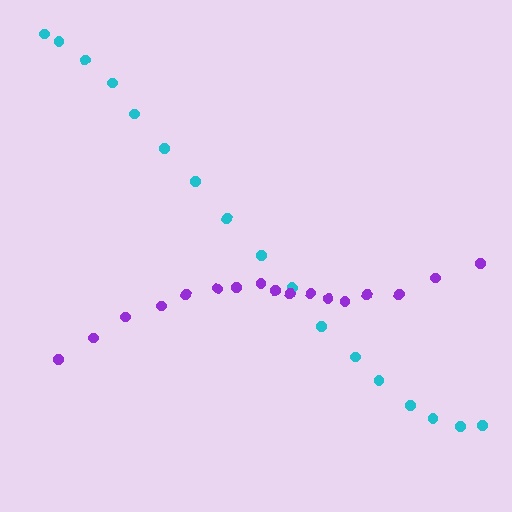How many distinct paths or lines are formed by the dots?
There are 2 distinct paths.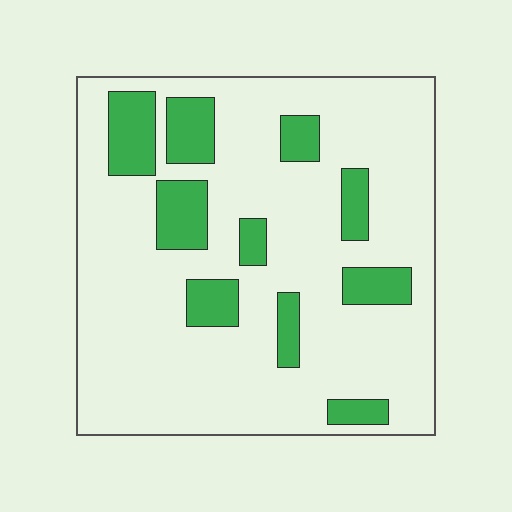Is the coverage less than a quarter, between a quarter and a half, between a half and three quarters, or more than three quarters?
Less than a quarter.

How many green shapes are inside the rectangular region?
10.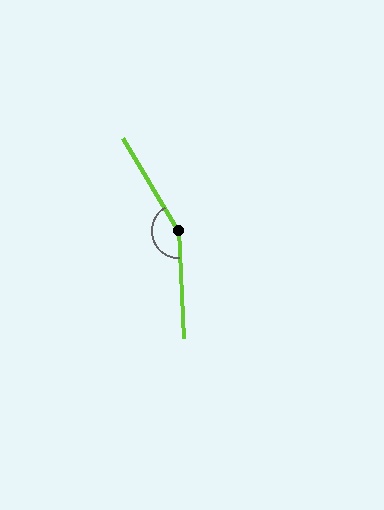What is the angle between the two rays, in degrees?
Approximately 152 degrees.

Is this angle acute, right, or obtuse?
It is obtuse.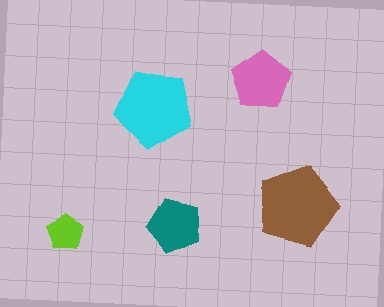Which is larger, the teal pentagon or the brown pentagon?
The brown one.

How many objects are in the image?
There are 5 objects in the image.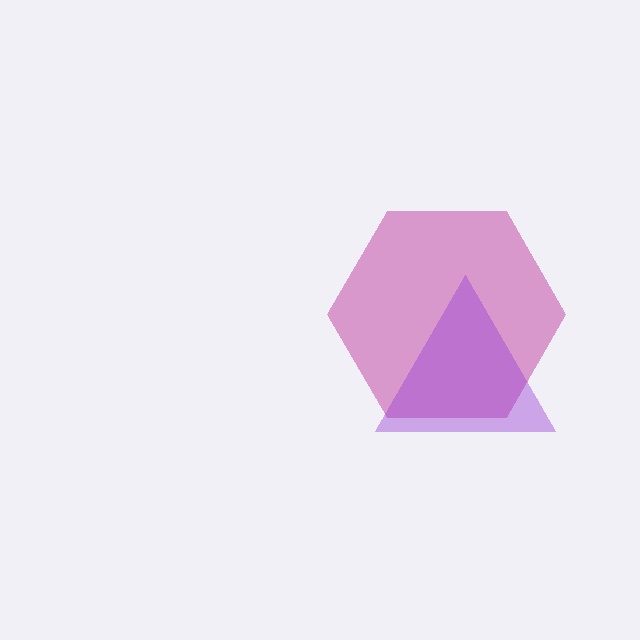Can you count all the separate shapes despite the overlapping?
Yes, there are 2 separate shapes.